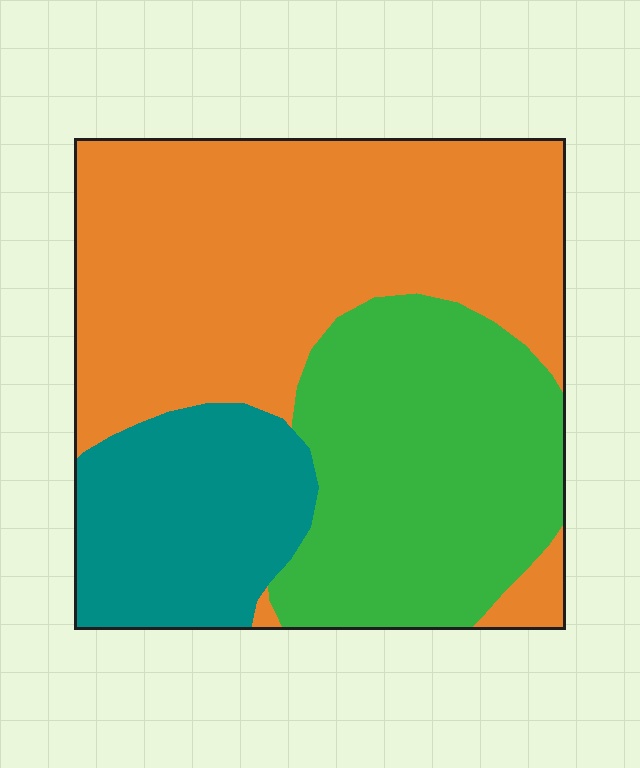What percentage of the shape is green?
Green covers around 30% of the shape.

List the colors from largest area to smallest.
From largest to smallest: orange, green, teal.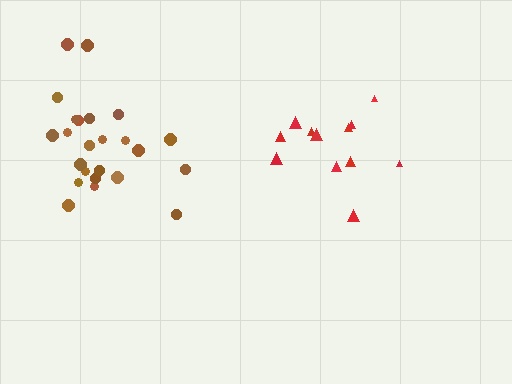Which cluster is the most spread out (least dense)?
Red.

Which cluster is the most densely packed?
Brown.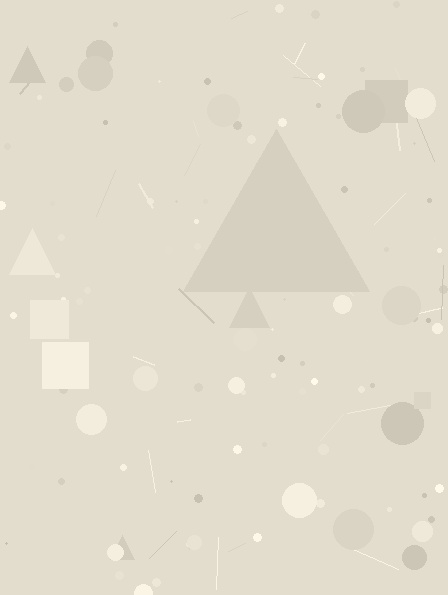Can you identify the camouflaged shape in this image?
The camouflaged shape is a triangle.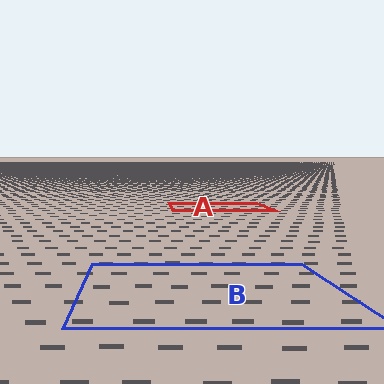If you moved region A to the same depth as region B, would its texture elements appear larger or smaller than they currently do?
They would appear larger. At a closer depth, the same texture elements are projected at a bigger on-screen size.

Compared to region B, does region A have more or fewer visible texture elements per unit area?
Region A has more texture elements per unit area — they are packed more densely because it is farther away.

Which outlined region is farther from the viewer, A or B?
Region A is farther from the viewer — the texture elements inside it appear smaller and more densely packed.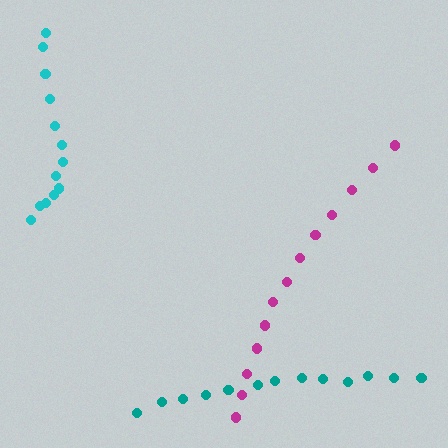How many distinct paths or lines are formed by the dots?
There are 3 distinct paths.